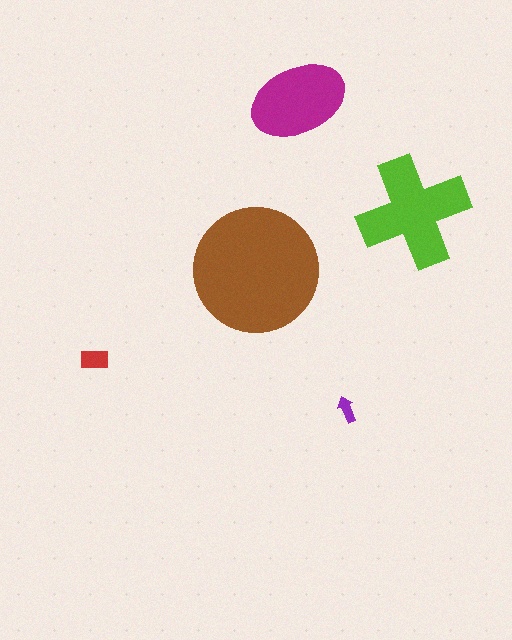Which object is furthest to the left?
The red rectangle is leftmost.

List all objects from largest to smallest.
The brown circle, the lime cross, the magenta ellipse, the red rectangle, the purple arrow.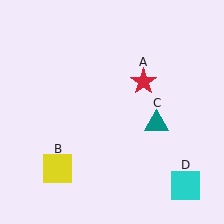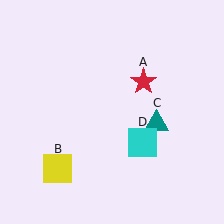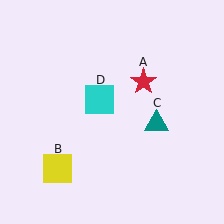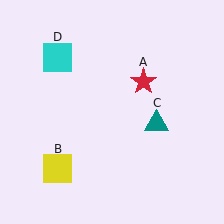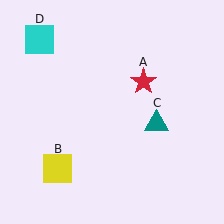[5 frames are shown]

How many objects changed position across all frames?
1 object changed position: cyan square (object D).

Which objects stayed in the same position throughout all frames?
Red star (object A) and yellow square (object B) and teal triangle (object C) remained stationary.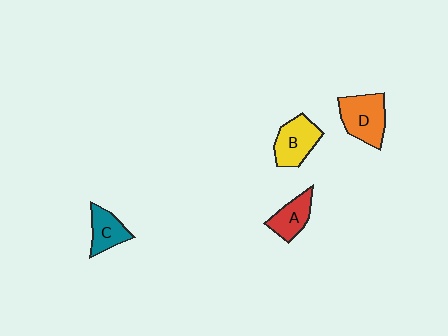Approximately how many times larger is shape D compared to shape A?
Approximately 1.5 times.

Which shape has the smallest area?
Shape C (teal).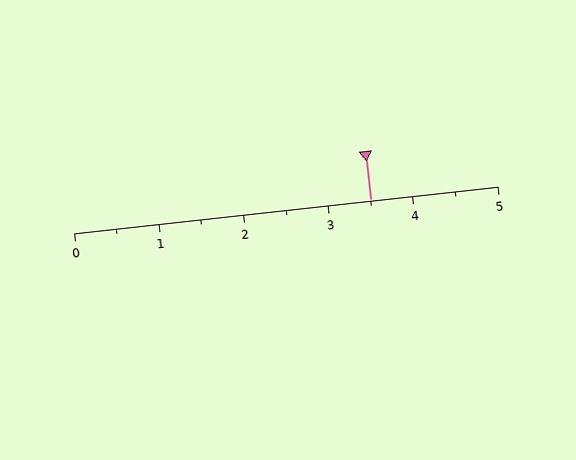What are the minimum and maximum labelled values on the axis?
The axis runs from 0 to 5.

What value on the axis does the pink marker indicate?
The marker indicates approximately 3.5.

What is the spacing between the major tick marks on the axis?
The major ticks are spaced 1 apart.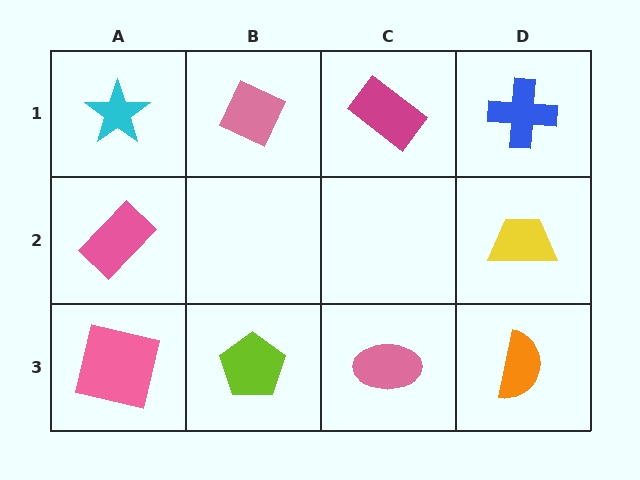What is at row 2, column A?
A pink rectangle.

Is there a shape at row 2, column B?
No, that cell is empty.